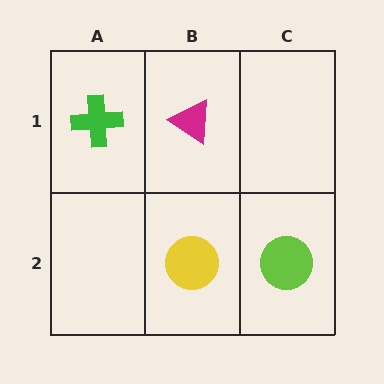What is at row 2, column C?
A lime circle.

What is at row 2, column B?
A yellow circle.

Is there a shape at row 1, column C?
No, that cell is empty.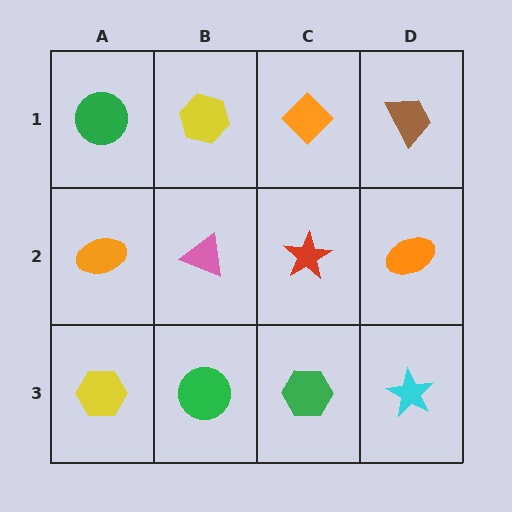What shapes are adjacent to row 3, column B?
A pink triangle (row 2, column B), a yellow hexagon (row 3, column A), a green hexagon (row 3, column C).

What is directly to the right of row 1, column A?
A yellow hexagon.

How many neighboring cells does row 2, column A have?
3.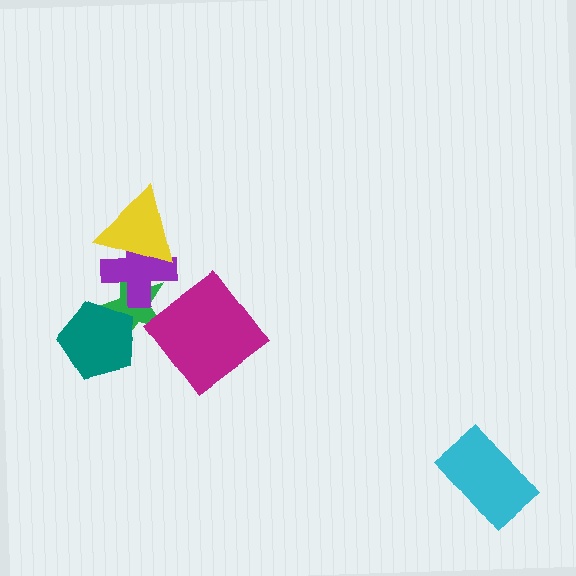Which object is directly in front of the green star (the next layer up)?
The purple cross is directly in front of the green star.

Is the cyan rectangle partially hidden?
No, no other shape covers it.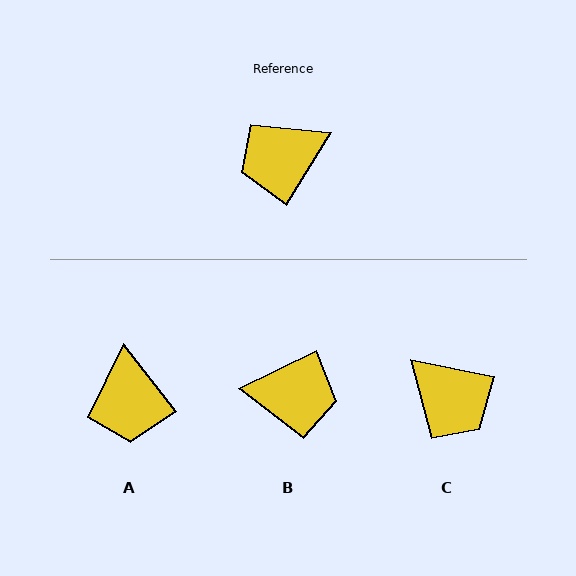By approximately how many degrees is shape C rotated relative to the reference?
Approximately 110 degrees counter-clockwise.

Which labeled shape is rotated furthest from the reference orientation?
B, about 148 degrees away.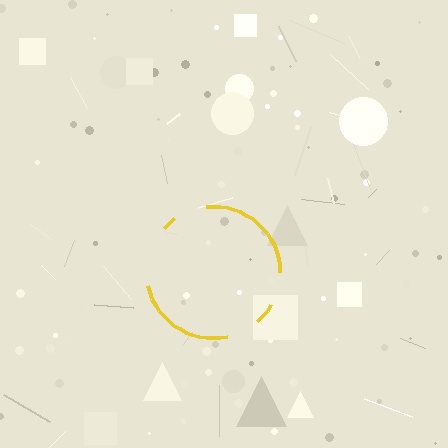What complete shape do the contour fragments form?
The contour fragments form a circle.